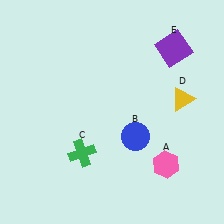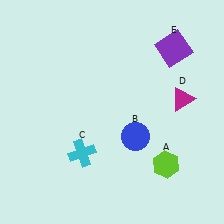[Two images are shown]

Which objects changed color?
A changed from pink to lime. C changed from green to cyan. D changed from yellow to magenta.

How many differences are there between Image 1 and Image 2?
There are 3 differences between the two images.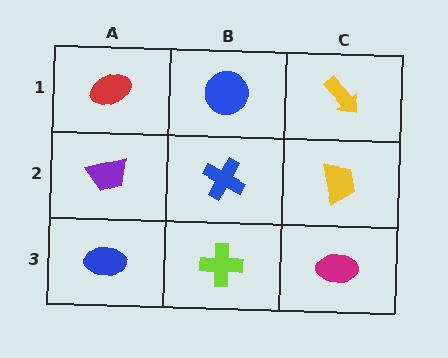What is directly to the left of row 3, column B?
A blue ellipse.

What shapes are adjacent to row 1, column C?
A yellow trapezoid (row 2, column C), a blue circle (row 1, column B).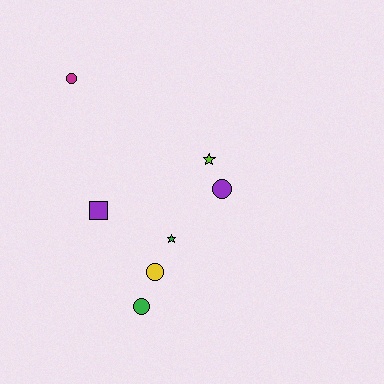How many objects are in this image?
There are 7 objects.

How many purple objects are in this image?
There are 2 purple objects.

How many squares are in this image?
There is 1 square.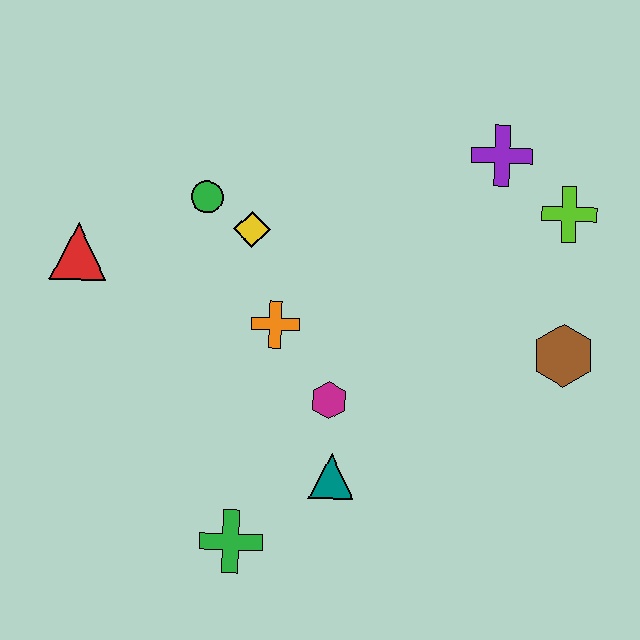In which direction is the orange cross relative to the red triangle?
The orange cross is to the right of the red triangle.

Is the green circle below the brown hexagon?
No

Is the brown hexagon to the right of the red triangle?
Yes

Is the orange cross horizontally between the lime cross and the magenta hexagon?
No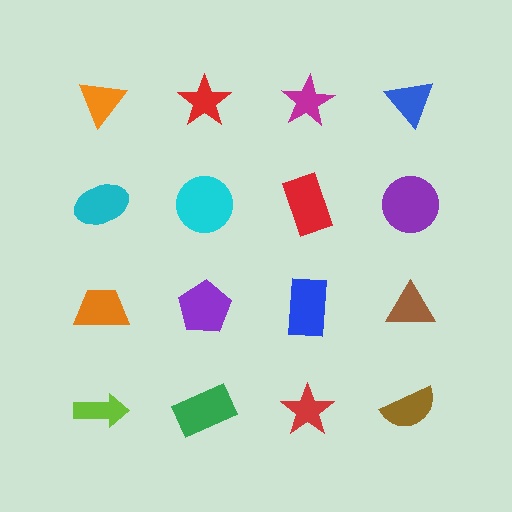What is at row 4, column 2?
A green rectangle.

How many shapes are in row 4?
4 shapes.